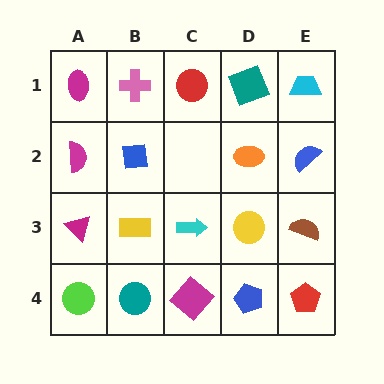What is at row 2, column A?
A magenta semicircle.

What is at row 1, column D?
A teal square.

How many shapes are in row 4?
5 shapes.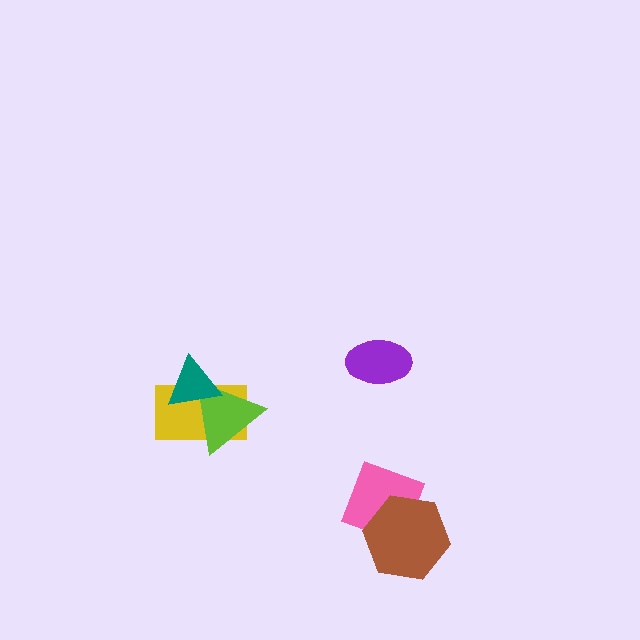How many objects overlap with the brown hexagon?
1 object overlaps with the brown hexagon.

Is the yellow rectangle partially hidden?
Yes, it is partially covered by another shape.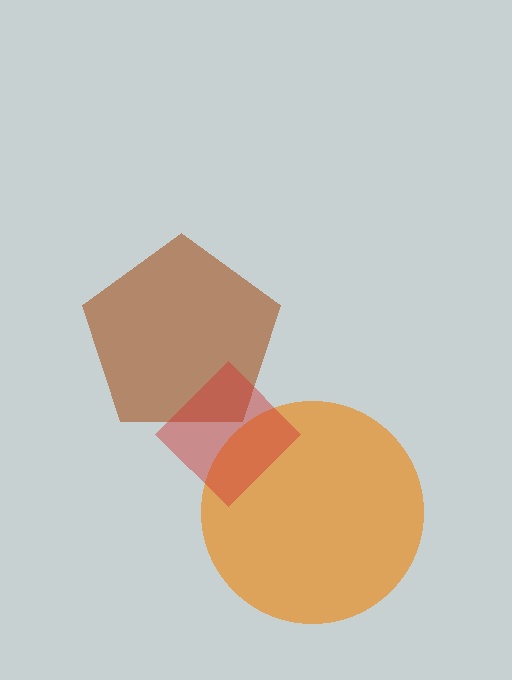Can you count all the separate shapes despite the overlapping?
Yes, there are 3 separate shapes.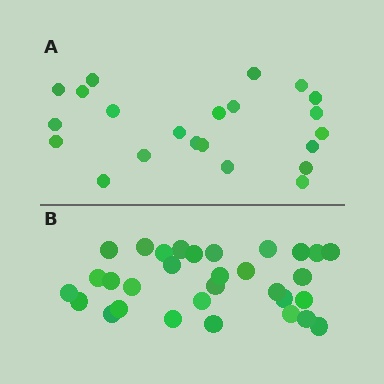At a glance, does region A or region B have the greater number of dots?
Region B (the bottom region) has more dots.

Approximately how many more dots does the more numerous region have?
Region B has roughly 8 or so more dots than region A.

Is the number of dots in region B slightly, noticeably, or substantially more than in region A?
Region B has noticeably more, but not dramatically so. The ratio is roughly 1.4 to 1.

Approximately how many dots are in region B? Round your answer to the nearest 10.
About 30 dots. (The exact count is 31, which rounds to 30.)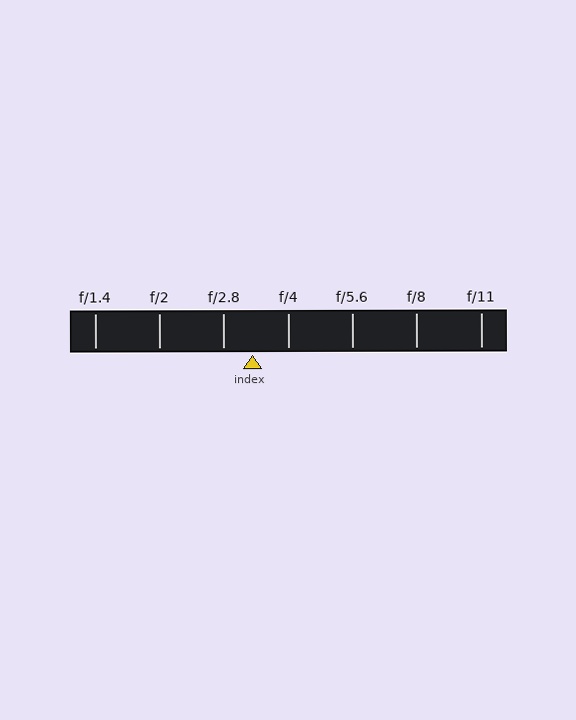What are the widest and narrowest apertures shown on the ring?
The widest aperture shown is f/1.4 and the narrowest is f/11.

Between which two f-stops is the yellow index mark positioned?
The index mark is between f/2.8 and f/4.